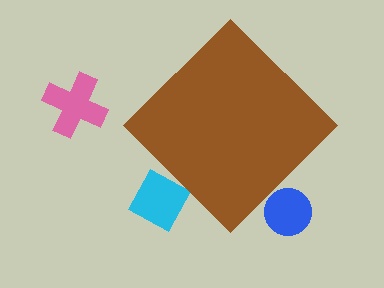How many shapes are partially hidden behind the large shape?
2 shapes are partially hidden.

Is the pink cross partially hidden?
No, the pink cross is fully visible.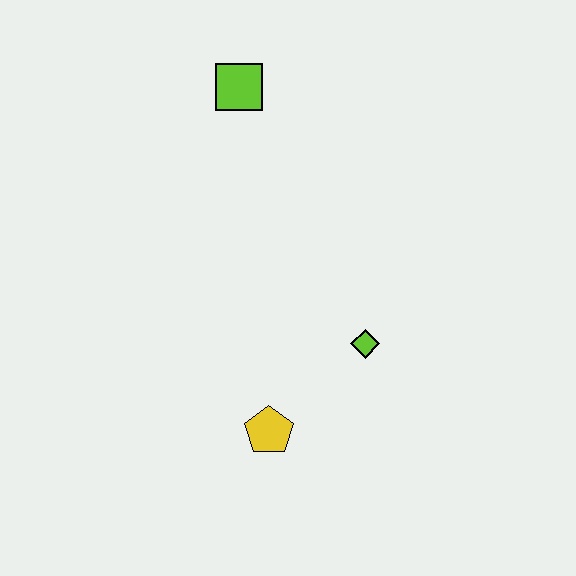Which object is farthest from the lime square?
The yellow pentagon is farthest from the lime square.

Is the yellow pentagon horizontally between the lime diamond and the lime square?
Yes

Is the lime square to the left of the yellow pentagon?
Yes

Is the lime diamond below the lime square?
Yes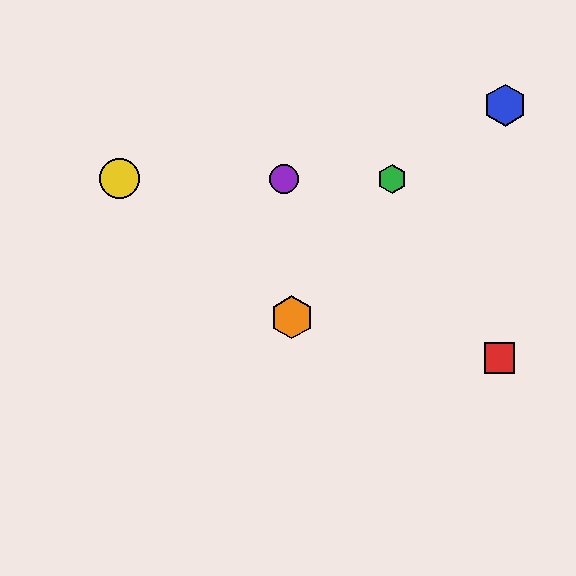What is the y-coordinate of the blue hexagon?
The blue hexagon is at y≈105.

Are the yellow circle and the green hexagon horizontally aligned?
Yes, both are at y≈179.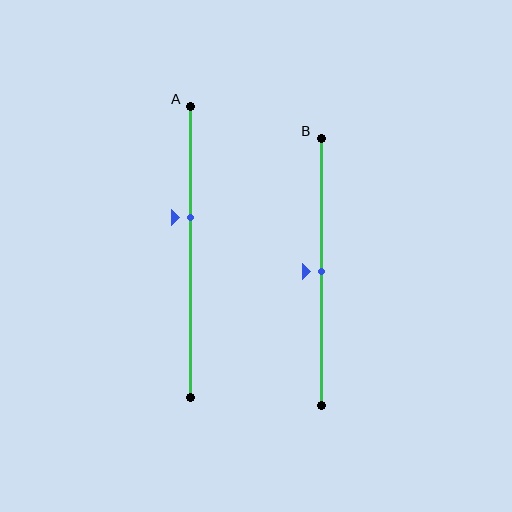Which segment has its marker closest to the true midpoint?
Segment B has its marker closest to the true midpoint.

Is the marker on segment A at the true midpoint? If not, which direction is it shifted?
No, the marker on segment A is shifted upward by about 12% of the segment length.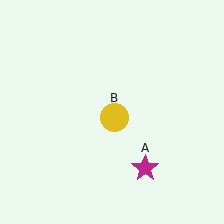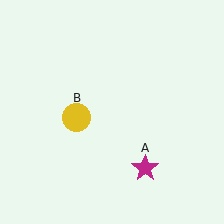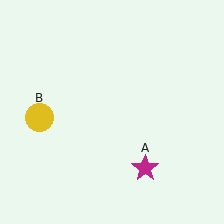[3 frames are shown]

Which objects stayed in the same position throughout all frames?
Magenta star (object A) remained stationary.